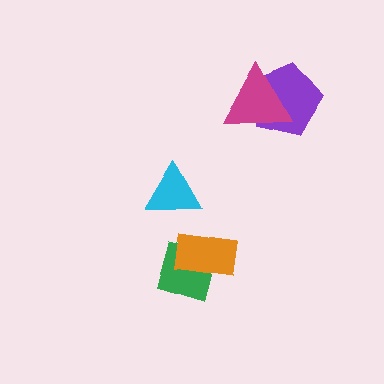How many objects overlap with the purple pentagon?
1 object overlaps with the purple pentagon.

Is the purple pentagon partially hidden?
Yes, it is partially covered by another shape.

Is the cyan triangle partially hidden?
No, no other shape covers it.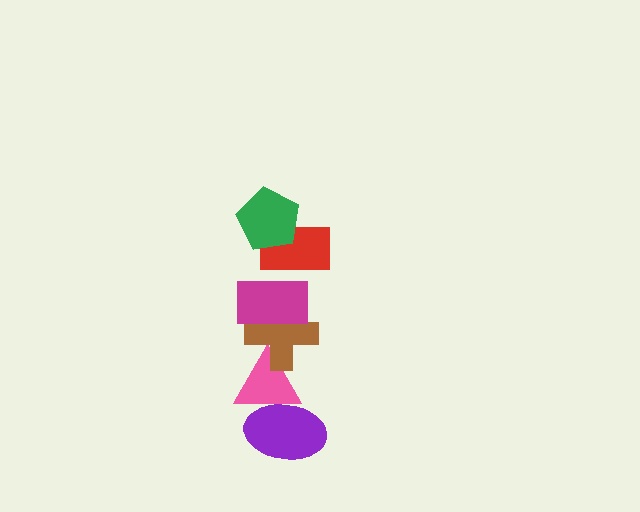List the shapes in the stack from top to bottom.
From top to bottom: the green pentagon, the red rectangle, the magenta rectangle, the brown cross, the pink triangle, the purple ellipse.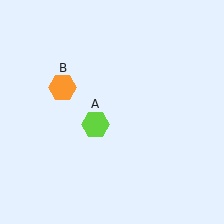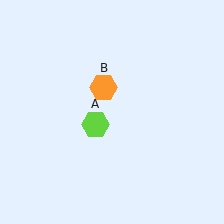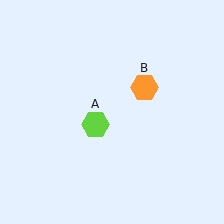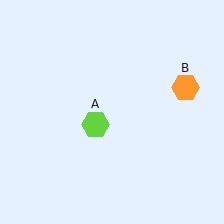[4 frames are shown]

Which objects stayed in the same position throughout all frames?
Lime hexagon (object A) remained stationary.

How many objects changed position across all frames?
1 object changed position: orange hexagon (object B).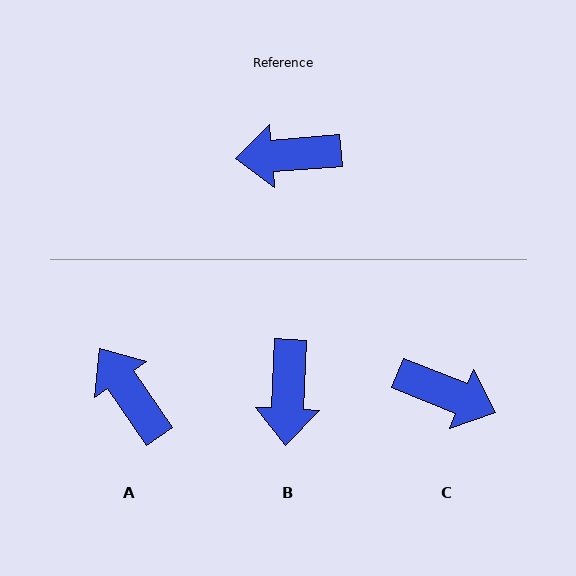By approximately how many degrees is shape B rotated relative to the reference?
Approximately 83 degrees counter-clockwise.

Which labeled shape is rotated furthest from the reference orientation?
C, about 154 degrees away.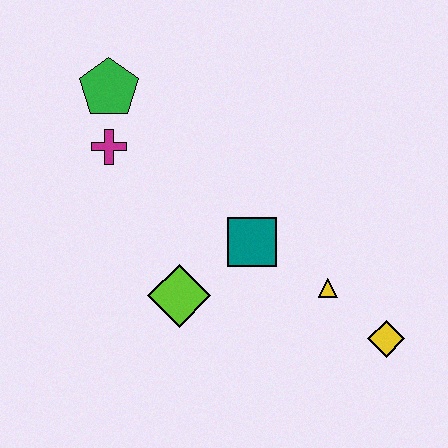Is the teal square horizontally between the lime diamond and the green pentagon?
No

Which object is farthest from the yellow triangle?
The green pentagon is farthest from the yellow triangle.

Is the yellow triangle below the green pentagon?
Yes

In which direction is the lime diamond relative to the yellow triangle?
The lime diamond is to the left of the yellow triangle.